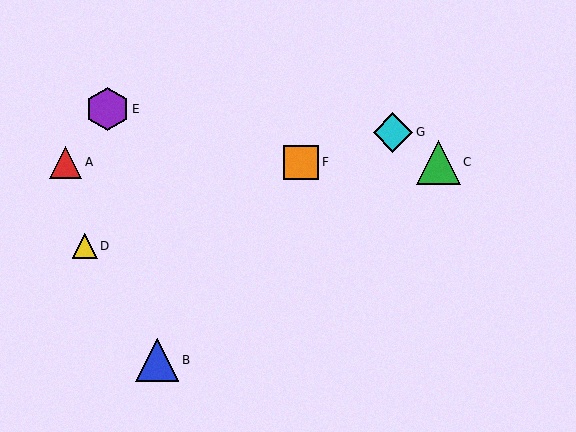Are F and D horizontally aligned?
No, F is at y≈162 and D is at y≈246.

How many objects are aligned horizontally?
3 objects (A, C, F) are aligned horizontally.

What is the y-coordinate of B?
Object B is at y≈360.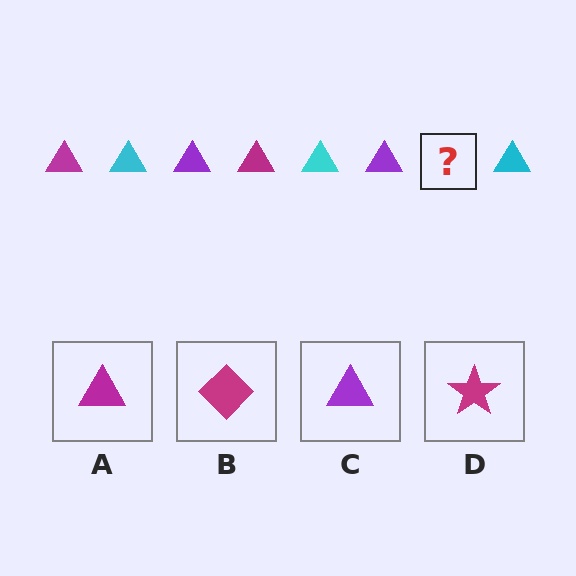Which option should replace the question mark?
Option A.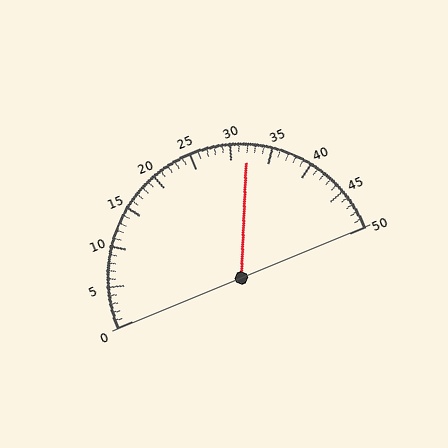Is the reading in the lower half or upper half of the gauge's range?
The reading is in the upper half of the range (0 to 50).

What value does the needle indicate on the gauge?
The needle indicates approximately 32.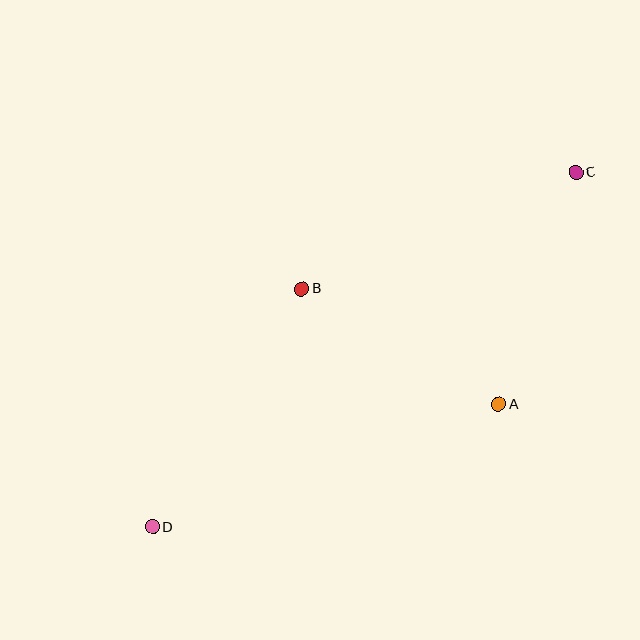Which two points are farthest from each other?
Points C and D are farthest from each other.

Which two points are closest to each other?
Points A and B are closest to each other.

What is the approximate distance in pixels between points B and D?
The distance between B and D is approximately 281 pixels.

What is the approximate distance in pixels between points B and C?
The distance between B and C is approximately 298 pixels.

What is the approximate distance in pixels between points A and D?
The distance between A and D is approximately 367 pixels.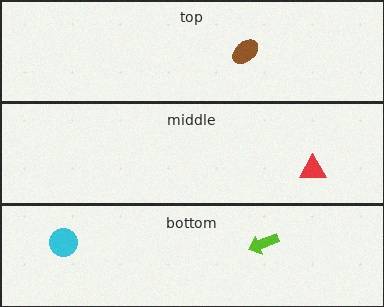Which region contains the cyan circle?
The bottom region.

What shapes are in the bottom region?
The lime arrow, the cyan circle.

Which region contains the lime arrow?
The bottom region.